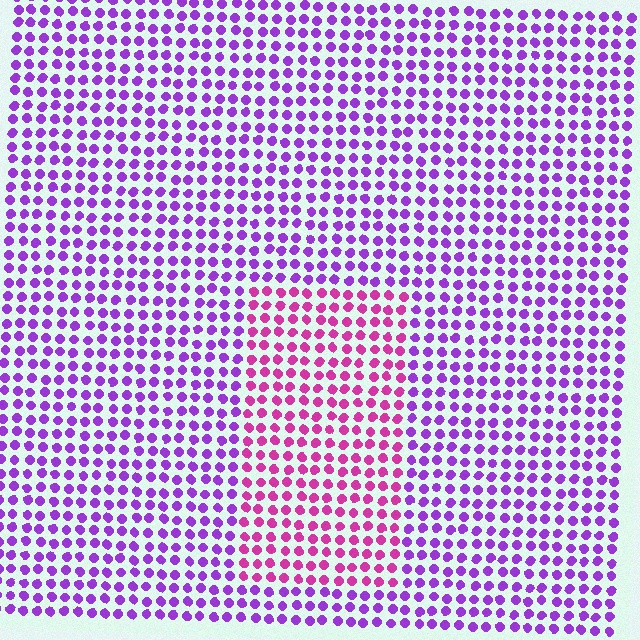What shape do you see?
I see a rectangle.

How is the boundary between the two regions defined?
The boundary is defined purely by a slight shift in hue (about 40 degrees). Spacing, size, and orientation are identical on both sides.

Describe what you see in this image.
The image is filled with small purple elements in a uniform arrangement. A rectangle-shaped region is visible where the elements are tinted to a slightly different hue, forming a subtle color boundary.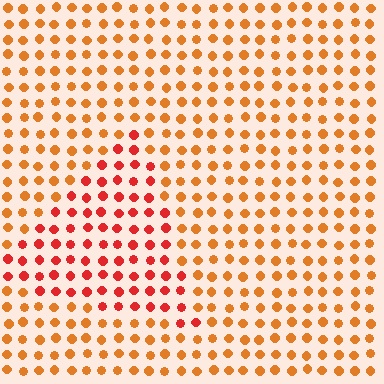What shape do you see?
I see a triangle.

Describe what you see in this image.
The image is filled with small orange elements in a uniform arrangement. A triangle-shaped region is visible where the elements are tinted to a slightly different hue, forming a subtle color boundary.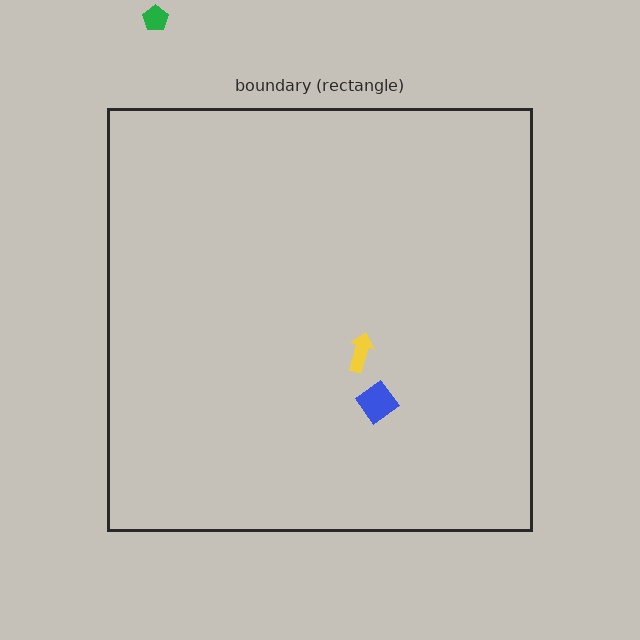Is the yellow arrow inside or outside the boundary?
Inside.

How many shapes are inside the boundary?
2 inside, 1 outside.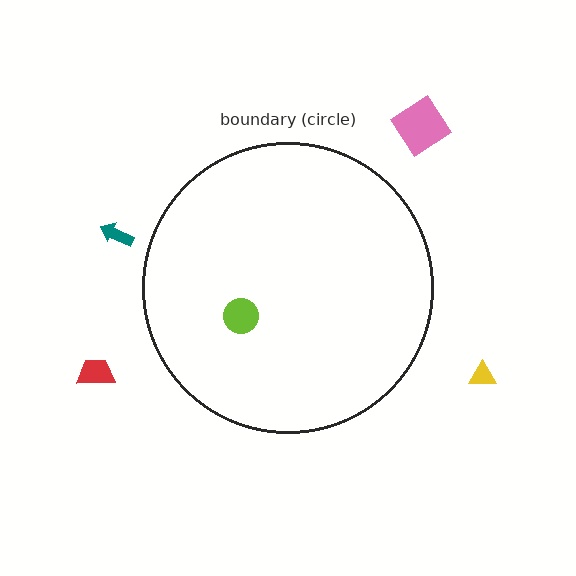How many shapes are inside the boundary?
1 inside, 4 outside.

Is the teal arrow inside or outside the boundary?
Outside.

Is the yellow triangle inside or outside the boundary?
Outside.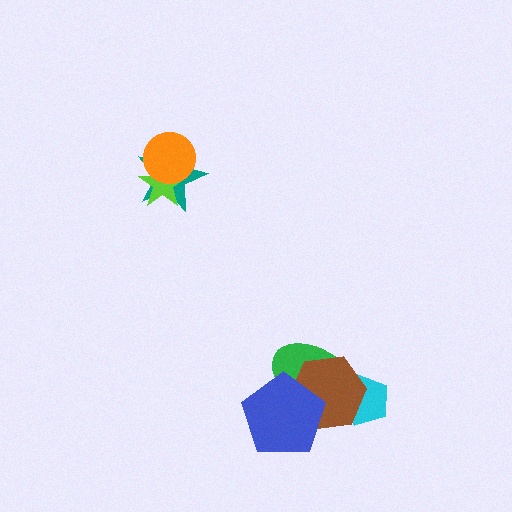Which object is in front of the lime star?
The orange circle is in front of the lime star.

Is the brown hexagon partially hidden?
Yes, it is partially covered by another shape.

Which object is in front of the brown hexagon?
The blue pentagon is in front of the brown hexagon.